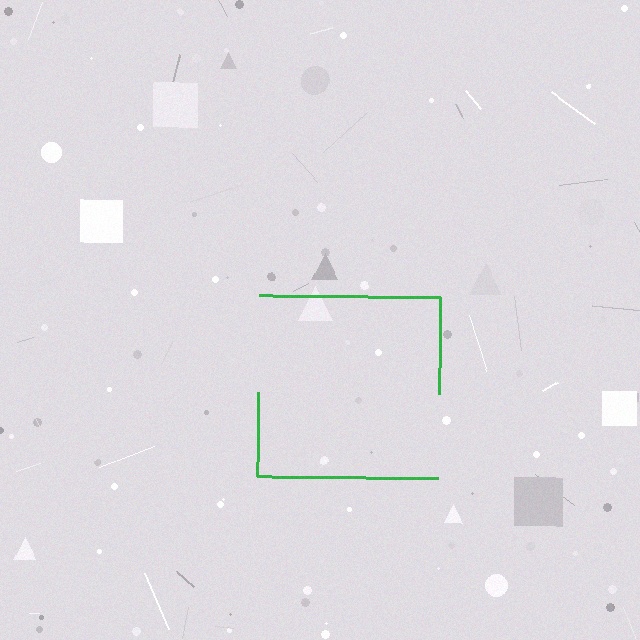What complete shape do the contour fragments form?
The contour fragments form a square.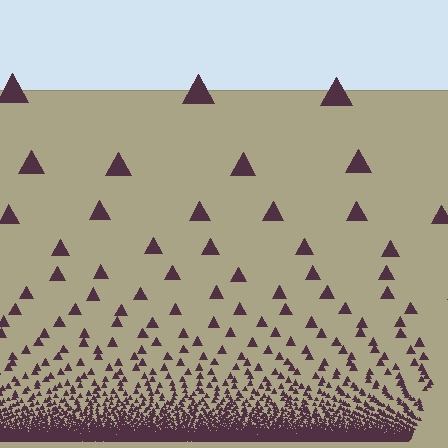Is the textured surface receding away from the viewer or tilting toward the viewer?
The surface appears to tilt toward the viewer. Texture elements get larger and sparser toward the top.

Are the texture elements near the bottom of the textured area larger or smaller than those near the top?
Smaller. The gradient is inverted — elements near the bottom are smaller and denser.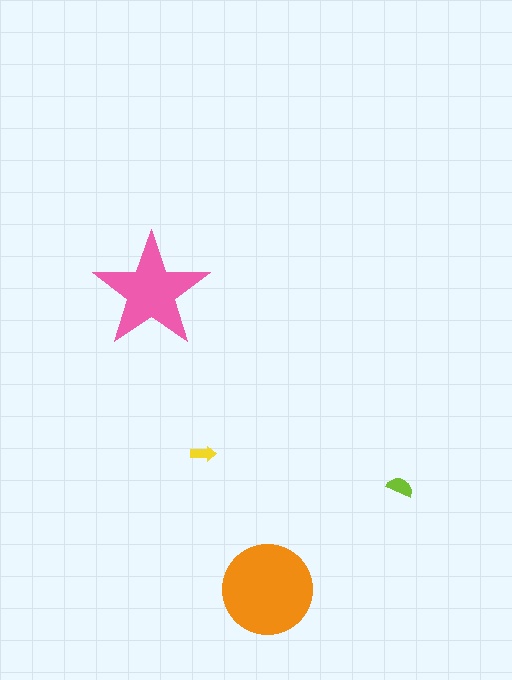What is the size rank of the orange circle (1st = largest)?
1st.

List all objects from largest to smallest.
The orange circle, the pink star, the lime semicircle, the yellow arrow.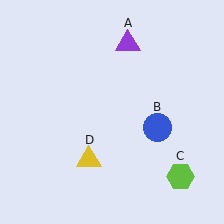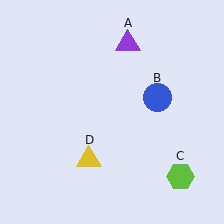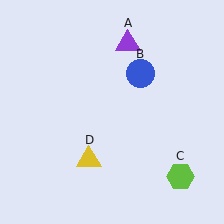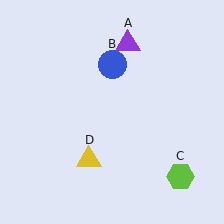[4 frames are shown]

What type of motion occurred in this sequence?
The blue circle (object B) rotated counterclockwise around the center of the scene.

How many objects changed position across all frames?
1 object changed position: blue circle (object B).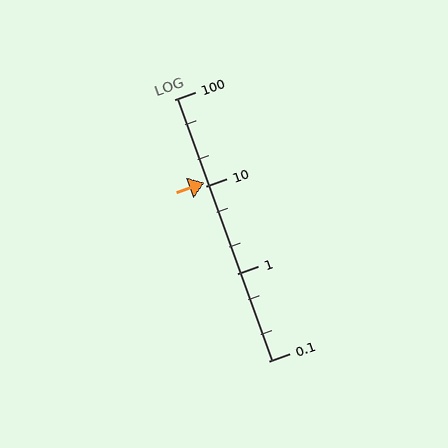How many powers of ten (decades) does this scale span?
The scale spans 3 decades, from 0.1 to 100.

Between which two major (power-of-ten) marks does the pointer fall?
The pointer is between 10 and 100.